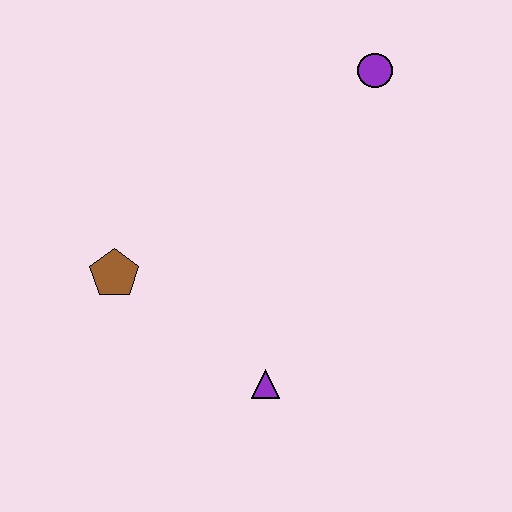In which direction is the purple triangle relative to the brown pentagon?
The purple triangle is to the right of the brown pentagon.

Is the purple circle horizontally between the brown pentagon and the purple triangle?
No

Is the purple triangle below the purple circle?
Yes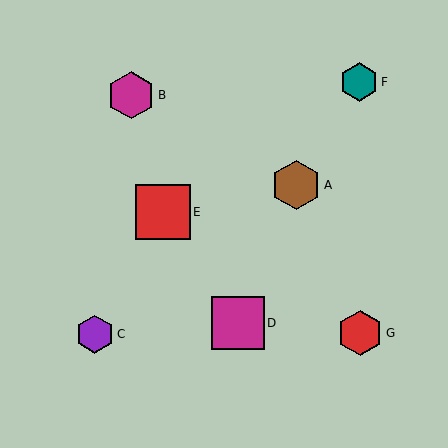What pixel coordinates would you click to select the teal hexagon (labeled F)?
Click at (359, 82) to select the teal hexagon F.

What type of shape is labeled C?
Shape C is a purple hexagon.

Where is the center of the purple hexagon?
The center of the purple hexagon is at (95, 334).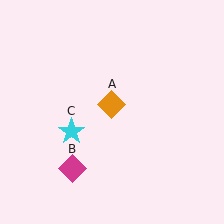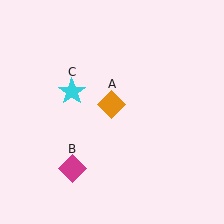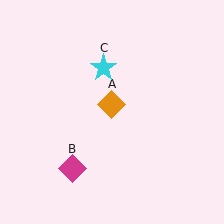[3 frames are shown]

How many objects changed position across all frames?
1 object changed position: cyan star (object C).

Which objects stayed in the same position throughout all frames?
Orange diamond (object A) and magenta diamond (object B) remained stationary.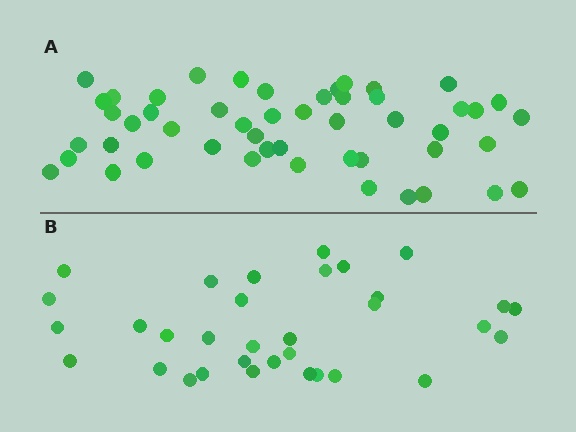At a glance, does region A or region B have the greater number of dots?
Region A (the top region) has more dots.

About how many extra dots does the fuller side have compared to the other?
Region A has approximately 15 more dots than region B.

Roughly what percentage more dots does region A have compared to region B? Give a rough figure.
About 50% more.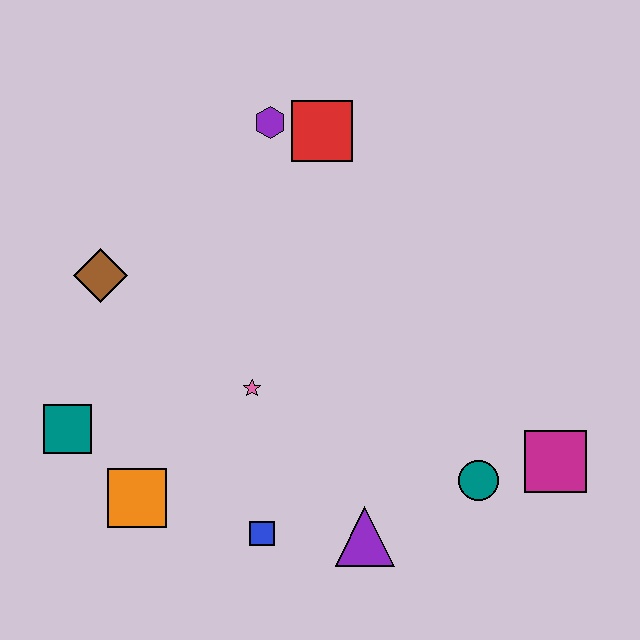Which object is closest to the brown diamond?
The teal square is closest to the brown diamond.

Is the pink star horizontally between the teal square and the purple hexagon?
Yes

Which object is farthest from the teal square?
The magenta square is farthest from the teal square.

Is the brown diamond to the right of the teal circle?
No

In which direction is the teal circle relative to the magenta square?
The teal circle is to the left of the magenta square.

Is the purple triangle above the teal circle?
No